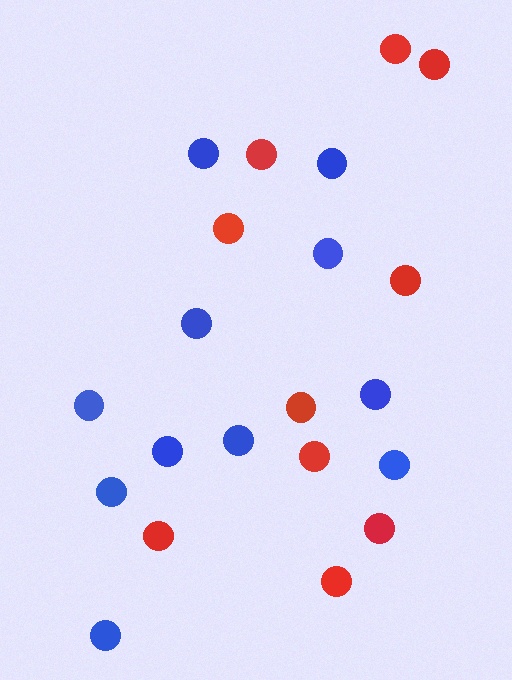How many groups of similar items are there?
There are 2 groups: one group of blue circles (11) and one group of red circles (10).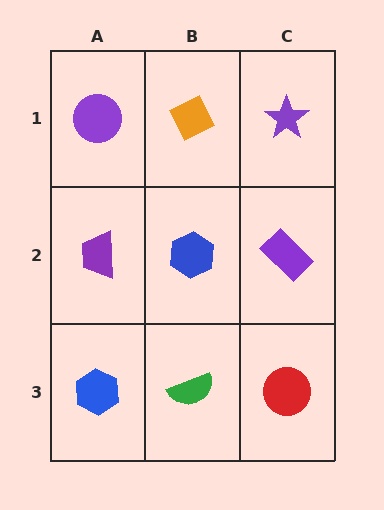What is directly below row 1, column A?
A purple trapezoid.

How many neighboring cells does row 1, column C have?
2.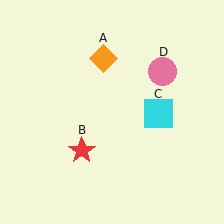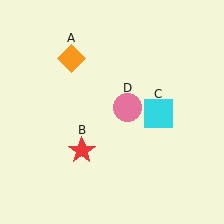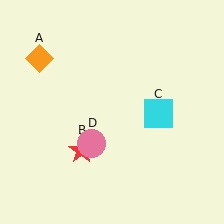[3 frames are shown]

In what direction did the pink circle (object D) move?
The pink circle (object D) moved down and to the left.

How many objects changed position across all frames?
2 objects changed position: orange diamond (object A), pink circle (object D).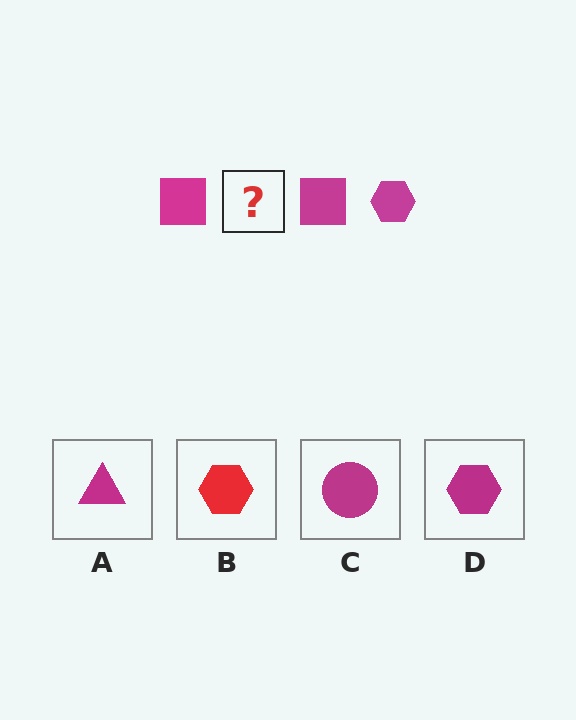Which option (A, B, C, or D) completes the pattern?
D.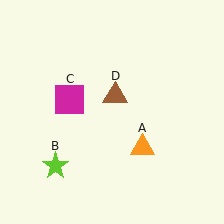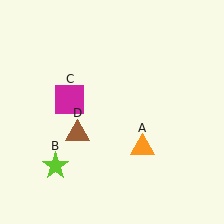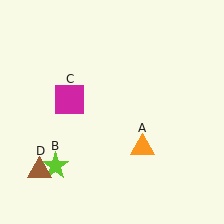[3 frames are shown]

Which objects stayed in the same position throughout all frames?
Orange triangle (object A) and lime star (object B) and magenta square (object C) remained stationary.